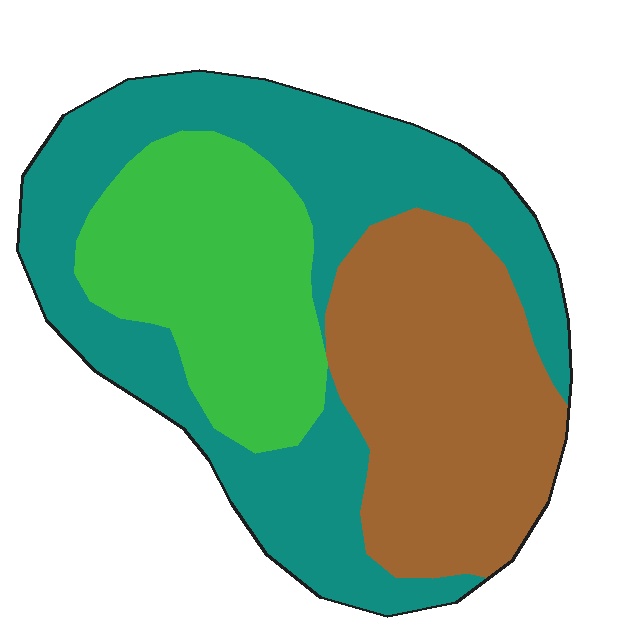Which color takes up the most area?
Teal, at roughly 45%.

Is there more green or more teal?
Teal.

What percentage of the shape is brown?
Brown takes up about one third (1/3) of the shape.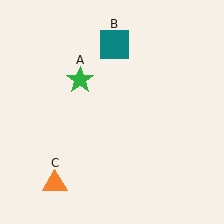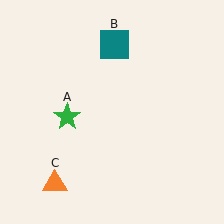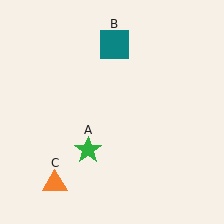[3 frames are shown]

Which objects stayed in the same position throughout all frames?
Teal square (object B) and orange triangle (object C) remained stationary.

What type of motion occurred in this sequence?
The green star (object A) rotated counterclockwise around the center of the scene.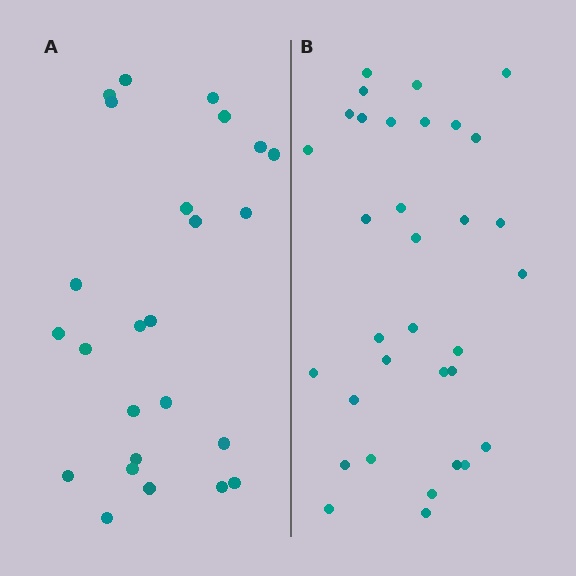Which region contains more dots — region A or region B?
Region B (the right region) has more dots.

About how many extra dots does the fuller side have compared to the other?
Region B has roughly 8 or so more dots than region A.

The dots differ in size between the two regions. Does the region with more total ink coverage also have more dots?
No. Region A has more total ink coverage because its dots are larger, but region B actually contains more individual dots. Total area can be misleading — the number of items is what matters here.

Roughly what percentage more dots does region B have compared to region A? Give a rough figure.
About 30% more.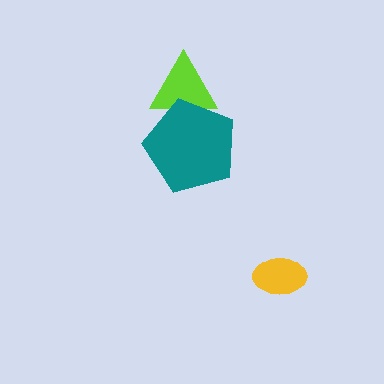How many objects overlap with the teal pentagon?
1 object overlaps with the teal pentagon.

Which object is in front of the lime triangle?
The teal pentagon is in front of the lime triangle.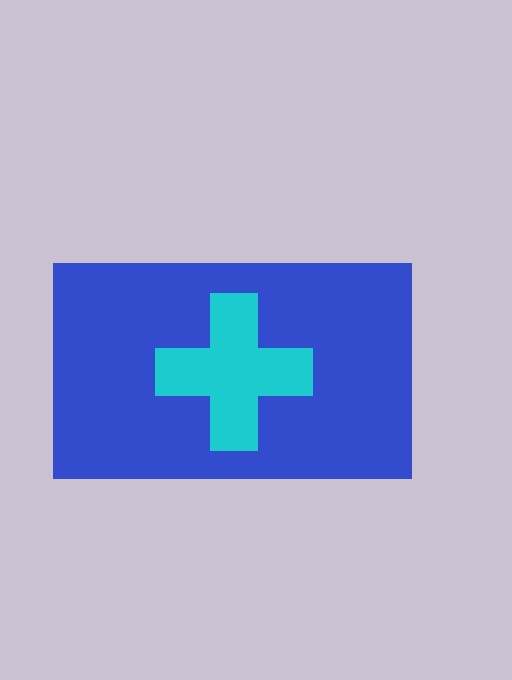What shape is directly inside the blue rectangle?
The cyan cross.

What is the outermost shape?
The blue rectangle.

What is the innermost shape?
The cyan cross.